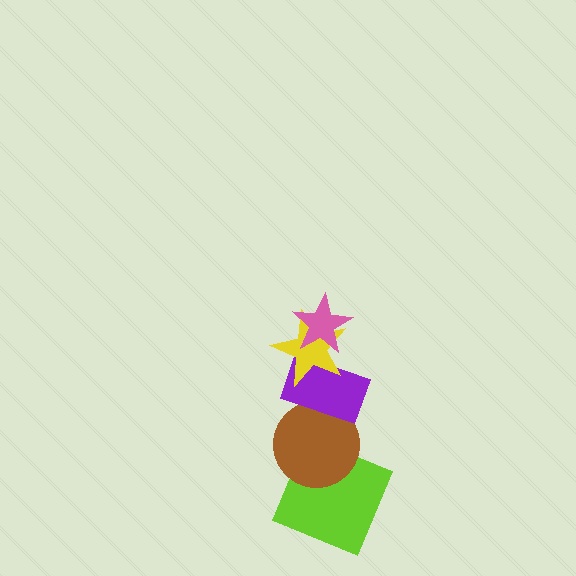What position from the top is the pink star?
The pink star is 1st from the top.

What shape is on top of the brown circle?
The purple rectangle is on top of the brown circle.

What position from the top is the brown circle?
The brown circle is 4th from the top.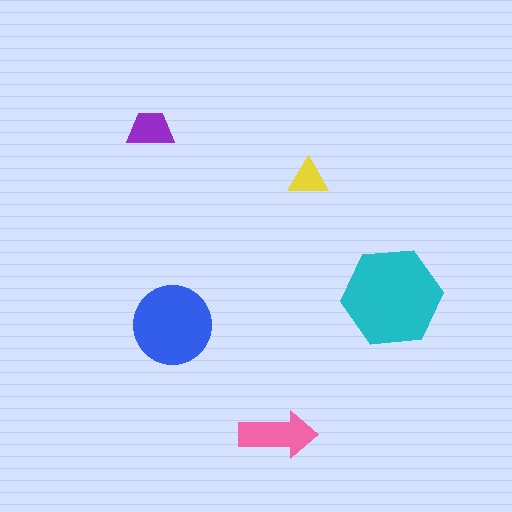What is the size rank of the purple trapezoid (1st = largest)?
4th.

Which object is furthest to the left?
The purple trapezoid is leftmost.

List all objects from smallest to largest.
The yellow triangle, the purple trapezoid, the pink arrow, the blue circle, the cyan hexagon.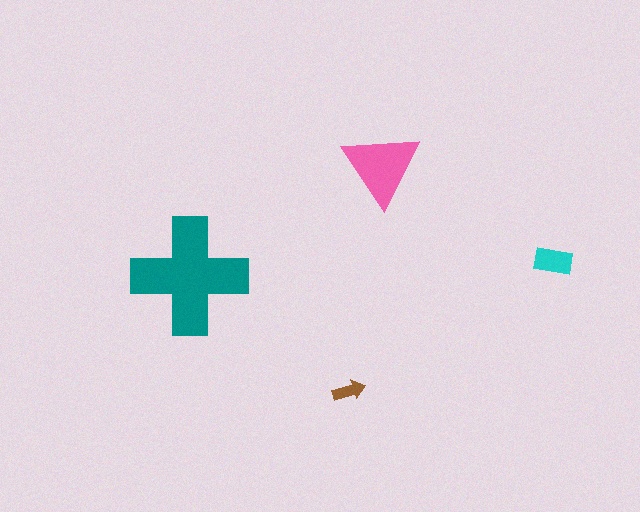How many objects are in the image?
There are 4 objects in the image.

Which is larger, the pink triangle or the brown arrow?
The pink triangle.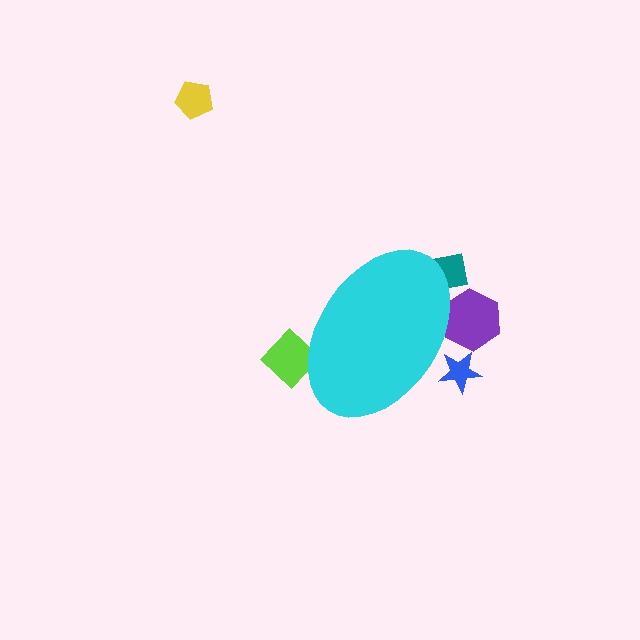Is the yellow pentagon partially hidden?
No, the yellow pentagon is fully visible.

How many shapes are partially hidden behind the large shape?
4 shapes are partially hidden.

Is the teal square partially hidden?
Yes, the teal square is partially hidden behind the cyan ellipse.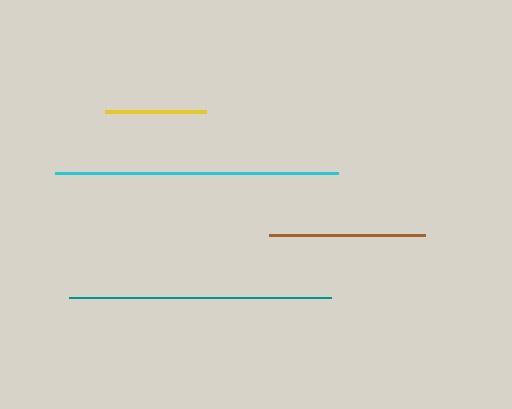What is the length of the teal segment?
The teal segment is approximately 261 pixels long.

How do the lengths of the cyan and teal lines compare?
The cyan and teal lines are approximately the same length.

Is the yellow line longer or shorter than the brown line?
The brown line is longer than the yellow line.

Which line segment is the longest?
The cyan line is the longest at approximately 282 pixels.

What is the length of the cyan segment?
The cyan segment is approximately 282 pixels long.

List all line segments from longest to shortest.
From longest to shortest: cyan, teal, brown, yellow.